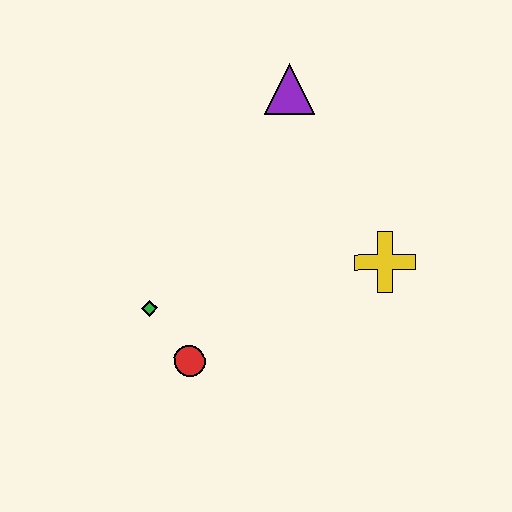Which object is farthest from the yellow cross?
The green diamond is farthest from the yellow cross.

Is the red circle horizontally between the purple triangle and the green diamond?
Yes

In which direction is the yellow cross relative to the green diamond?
The yellow cross is to the right of the green diamond.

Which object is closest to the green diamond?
The red circle is closest to the green diamond.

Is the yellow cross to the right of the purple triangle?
Yes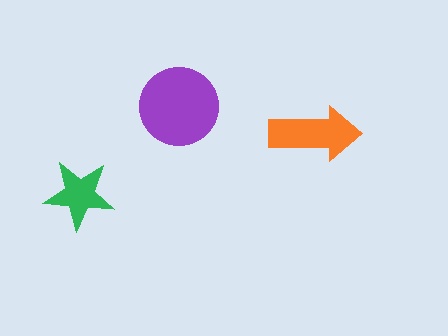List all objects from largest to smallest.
The purple circle, the orange arrow, the green star.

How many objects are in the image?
There are 3 objects in the image.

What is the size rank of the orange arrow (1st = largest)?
2nd.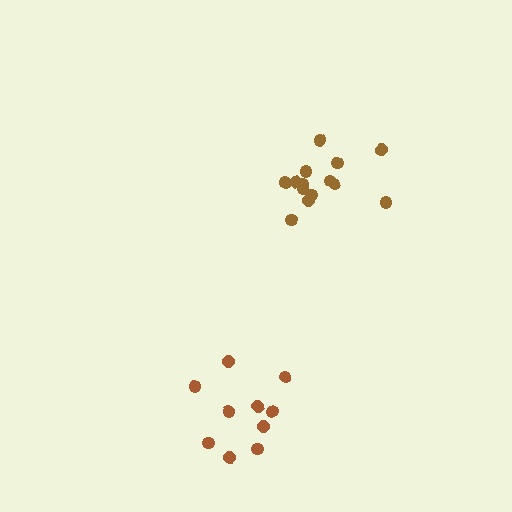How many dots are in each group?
Group 1: 10 dots, Group 2: 14 dots (24 total).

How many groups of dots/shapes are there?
There are 2 groups.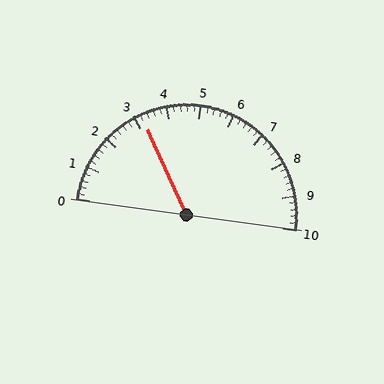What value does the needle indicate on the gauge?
The needle indicates approximately 3.2.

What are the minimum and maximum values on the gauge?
The gauge ranges from 0 to 10.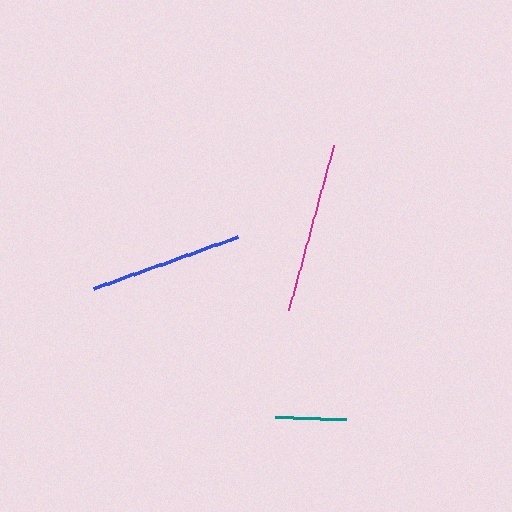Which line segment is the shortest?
The teal line is the shortest at approximately 71 pixels.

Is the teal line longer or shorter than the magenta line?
The magenta line is longer than the teal line.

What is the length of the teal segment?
The teal segment is approximately 71 pixels long.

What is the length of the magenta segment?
The magenta segment is approximately 172 pixels long.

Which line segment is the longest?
The magenta line is the longest at approximately 172 pixels.